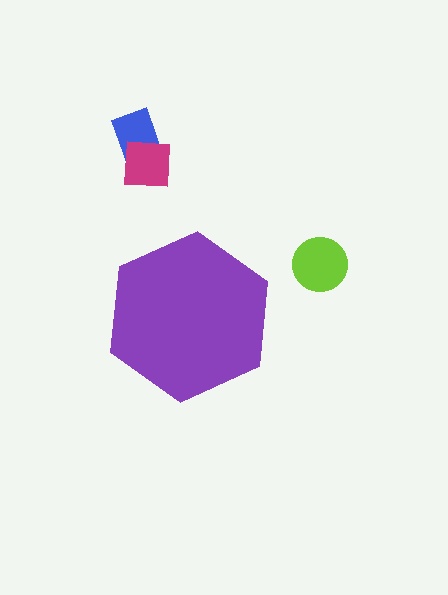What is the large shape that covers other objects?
A purple hexagon.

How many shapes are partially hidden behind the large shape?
0 shapes are partially hidden.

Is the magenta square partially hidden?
No, the magenta square is fully visible.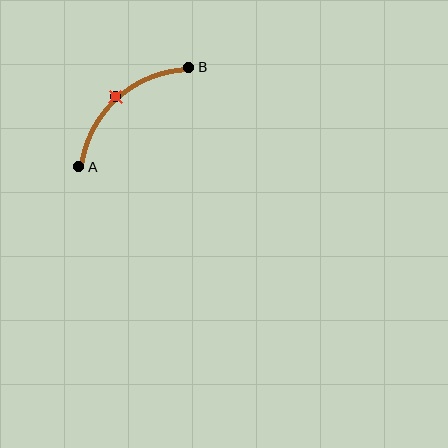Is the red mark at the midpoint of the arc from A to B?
Yes. The red mark lies on the arc at equal arc-length from both A and B — it is the arc midpoint.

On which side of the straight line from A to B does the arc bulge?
The arc bulges above and to the left of the straight line connecting A and B.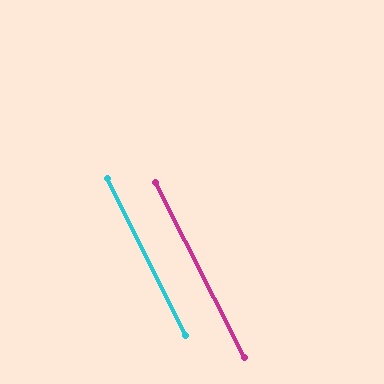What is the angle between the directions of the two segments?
Approximately 1 degree.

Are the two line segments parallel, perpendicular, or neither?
Parallel — their directions differ by only 0.6°.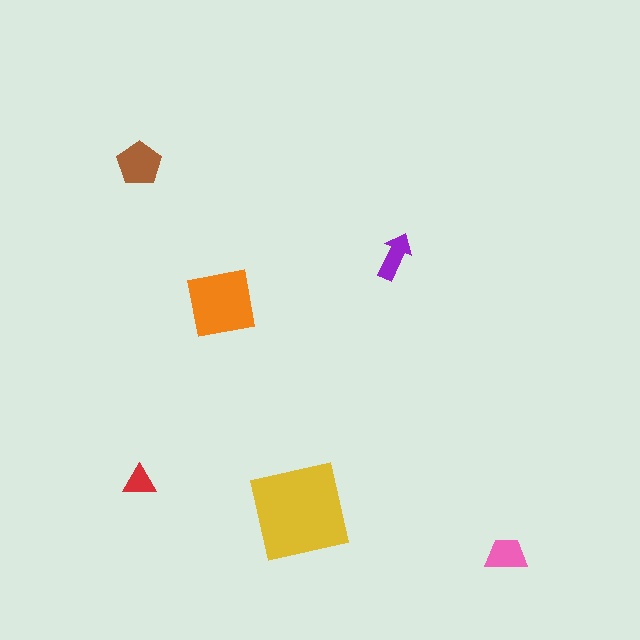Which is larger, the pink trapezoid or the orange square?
The orange square.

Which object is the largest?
The yellow square.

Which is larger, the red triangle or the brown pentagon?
The brown pentagon.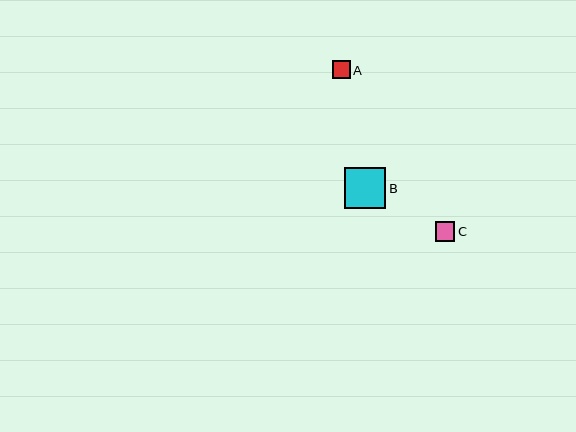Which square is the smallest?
Square A is the smallest with a size of approximately 18 pixels.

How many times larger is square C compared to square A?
Square C is approximately 1.1 times the size of square A.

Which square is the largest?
Square B is the largest with a size of approximately 41 pixels.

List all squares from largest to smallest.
From largest to smallest: B, C, A.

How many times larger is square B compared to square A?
Square B is approximately 2.3 times the size of square A.